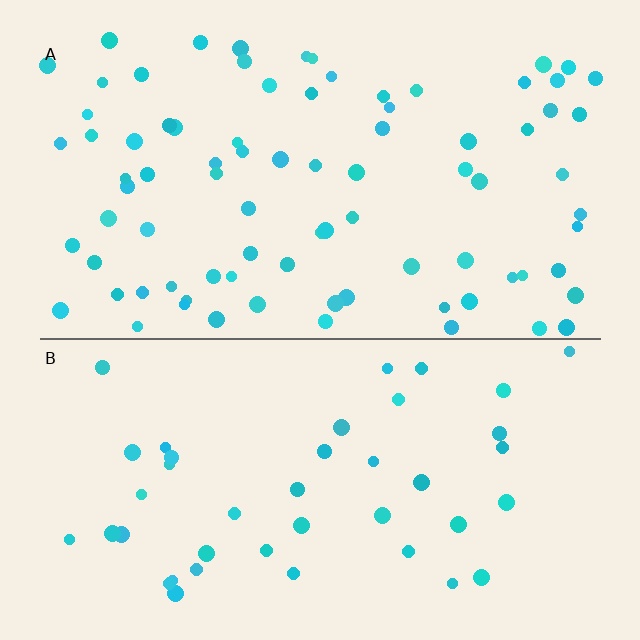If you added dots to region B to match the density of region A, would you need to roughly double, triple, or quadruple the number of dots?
Approximately double.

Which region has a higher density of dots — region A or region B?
A (the top).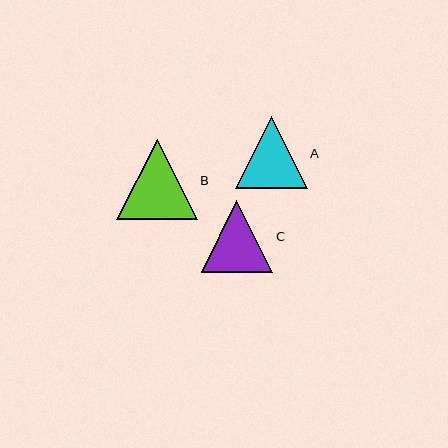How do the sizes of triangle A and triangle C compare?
Triangle A and triangle C are approximately the same size.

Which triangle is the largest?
Triangle B is the largest with a size of approximately 81 pixels.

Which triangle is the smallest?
Triangle C is the smallest with a size of approximately 72 pixels.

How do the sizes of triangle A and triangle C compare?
Triangle A and triangle C are approximately the same size.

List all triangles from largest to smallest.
From largest to smallest: B, A, C.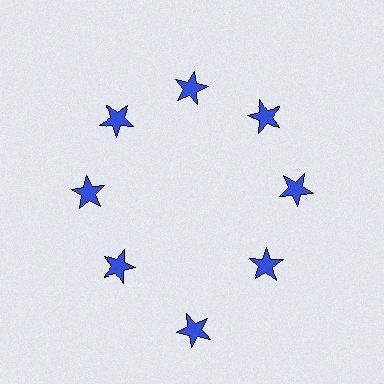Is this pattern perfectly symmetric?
No. The 8 blue stars are arranged in a ring, but one element near the 6 o'clock position is pushed outward from the center, breaking the 8-fold rotational symmetry.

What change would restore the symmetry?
The symmetry would be restored by moving it inward, back onto the ring so that all 8 stars sit at equal angles and equal distance from the center.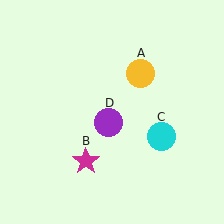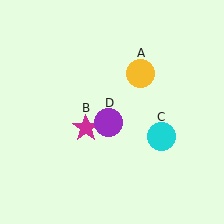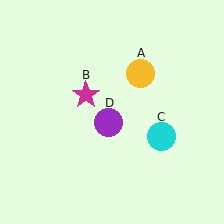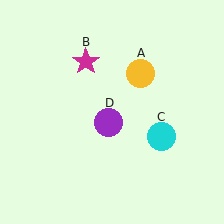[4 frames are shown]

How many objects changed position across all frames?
1 object changed position: magenta star (object B).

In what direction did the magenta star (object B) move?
The magenta star (object B) moved up.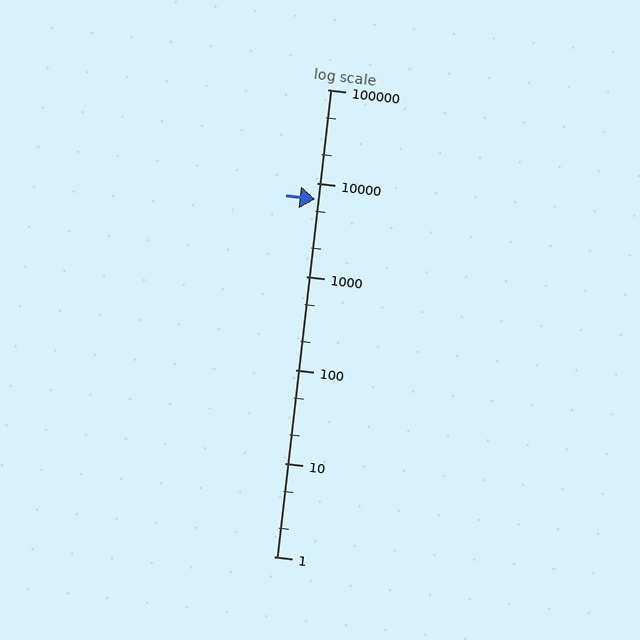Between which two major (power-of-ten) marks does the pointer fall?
The pointer is between 1000 and 10000.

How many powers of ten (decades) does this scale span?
The scale spans 5 decades, from 1 to 100000.